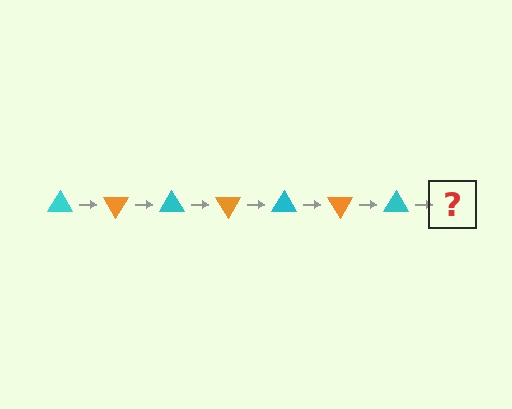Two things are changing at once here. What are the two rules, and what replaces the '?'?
The two rules are that it rotates 60 degrees each step and the color cycles through cyan and orange. The '?' should be an orange triangle, rotated 420 degrees from the start.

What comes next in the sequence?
The next element should be an orange triangle, rotated 420 degrees from the start.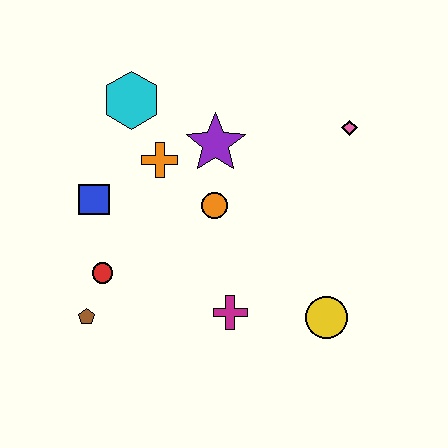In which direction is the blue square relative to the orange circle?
The blue square is to the left of the orange circle.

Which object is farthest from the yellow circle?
The cyan hexagon is farthest from the yellow circle.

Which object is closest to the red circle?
The brown pentagon is closest to the red circle.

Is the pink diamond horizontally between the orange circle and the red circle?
No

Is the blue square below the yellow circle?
No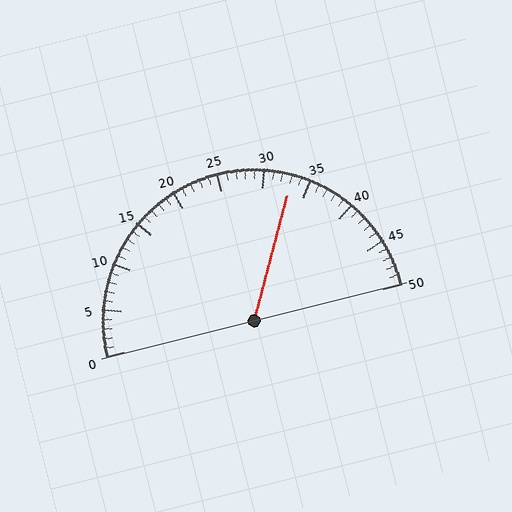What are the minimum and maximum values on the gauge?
The gauge ranges from 0 to 50.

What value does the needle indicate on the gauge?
The needle indicates approximately 33.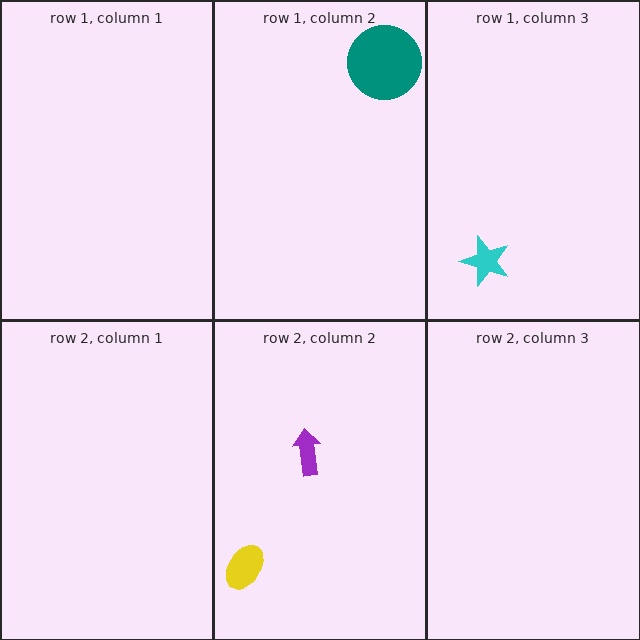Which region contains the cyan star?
The row 1, column 3 region.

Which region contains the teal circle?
The row 1, column 2 region.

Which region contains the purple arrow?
The row 2, column 2 region.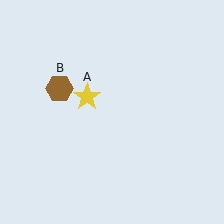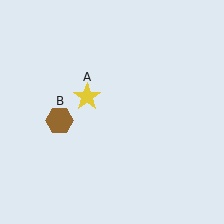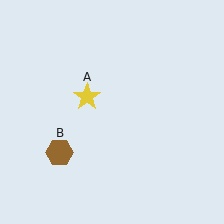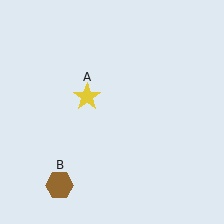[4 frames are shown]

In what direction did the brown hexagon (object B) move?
The brown hexagon (object B) moved down.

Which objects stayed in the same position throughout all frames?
Yellow star (object A) remained stationary.